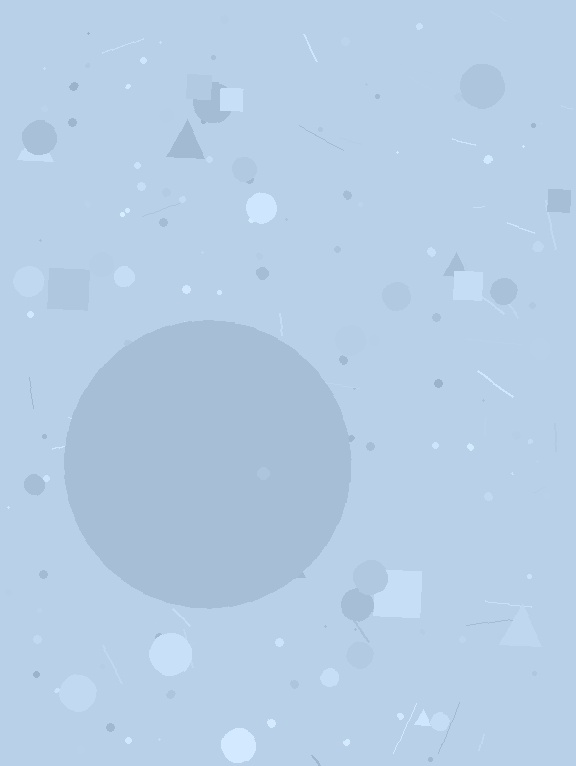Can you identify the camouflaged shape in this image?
The camouflaged shape is a circle.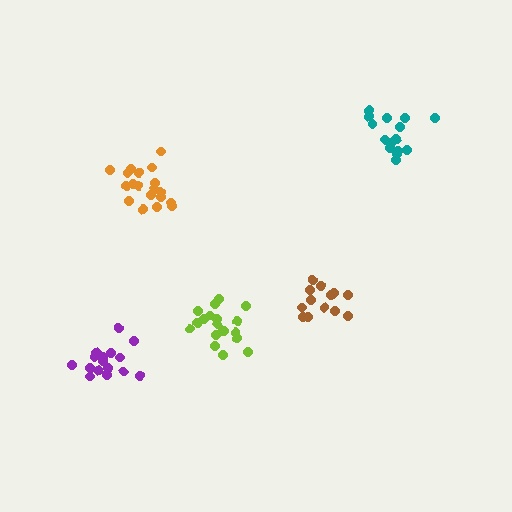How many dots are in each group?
Group 1: 19 dots, Group 2: 19 dots, Group 3: 16 dots, Group 4: 17 dots, Group 5: 14 dots (85 total).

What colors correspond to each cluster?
The clusters are colored: lime, orange, teal, purple, brown.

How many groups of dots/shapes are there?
There are 5 groups.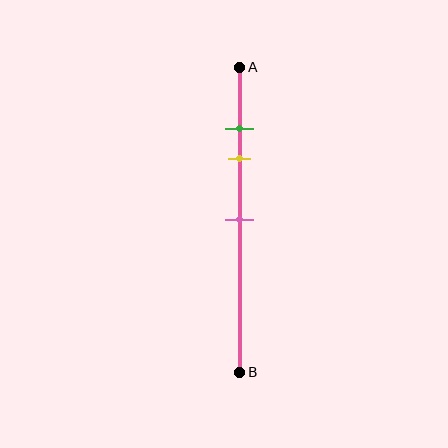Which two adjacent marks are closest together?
The green and yellow marks are the closest adjacent pair.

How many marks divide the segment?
There are 3 marks dividing the segment.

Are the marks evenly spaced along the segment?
No, the marks are not evenly spaced.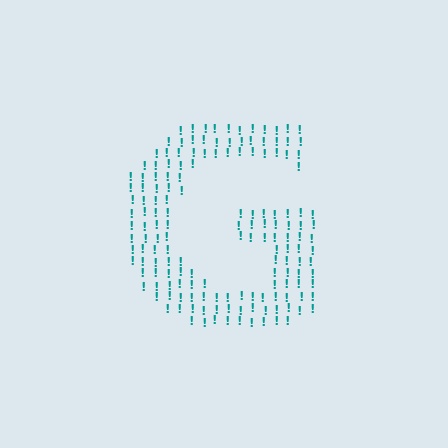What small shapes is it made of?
It is made of small exclamation marks.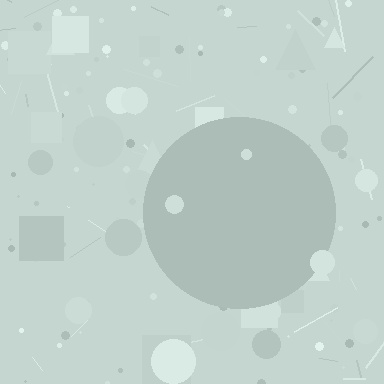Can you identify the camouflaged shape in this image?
The camouflaged shape is a circle.